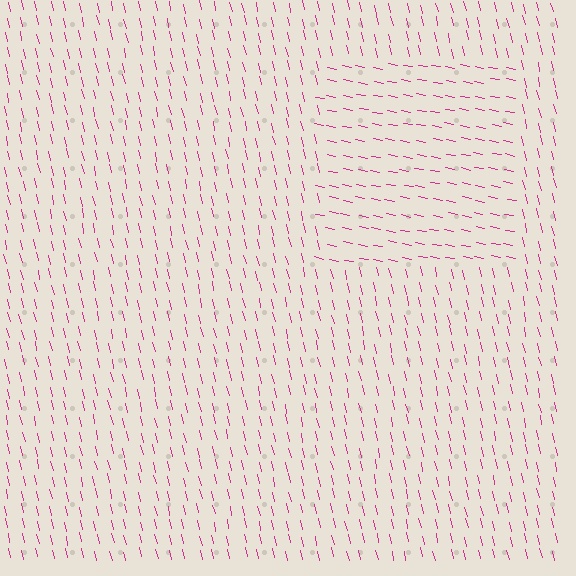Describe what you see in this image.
The image is filled with small magenta line segments. A rectangle region in the image has lines oriented differently from the surrounding lines, creating a visible texture boundary.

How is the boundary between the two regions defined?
The boundary is defined purely by a change in line orientation (approximately 66 degrees difference). All lines are the same color and thickness.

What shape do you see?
I see a rectangle.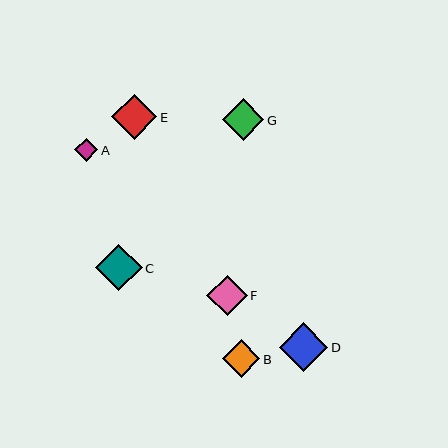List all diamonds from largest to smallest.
From largest to smallest: D, C, E, G, F, B, A.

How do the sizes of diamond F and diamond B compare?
Diamond F and diamond B are approximately the same size.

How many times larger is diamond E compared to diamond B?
Diamond E is approximately 1.2 times the size of diamond B.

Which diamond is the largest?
Diamond D is the largest with a size of approximately 49 pixels.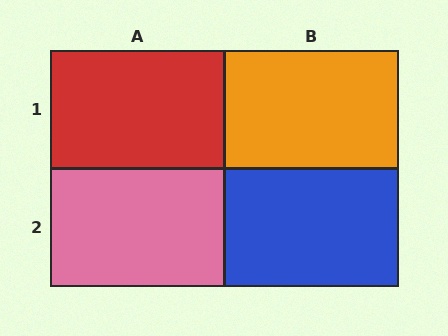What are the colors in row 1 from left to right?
Red, orange.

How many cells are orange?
1 cell is orange.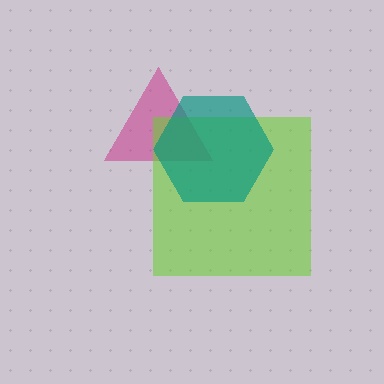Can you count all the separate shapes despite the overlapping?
Yes, there are 3 separate shapes.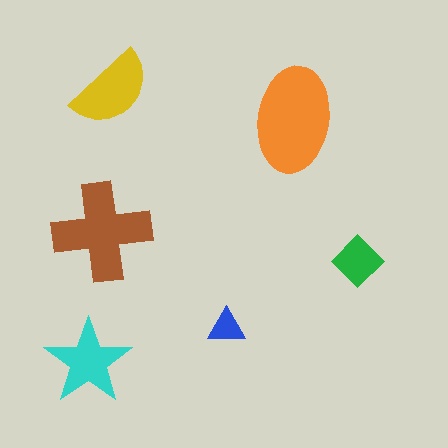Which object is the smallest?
The blue triangle.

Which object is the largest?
The orange ellipse.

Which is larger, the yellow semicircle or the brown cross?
The brown cross.